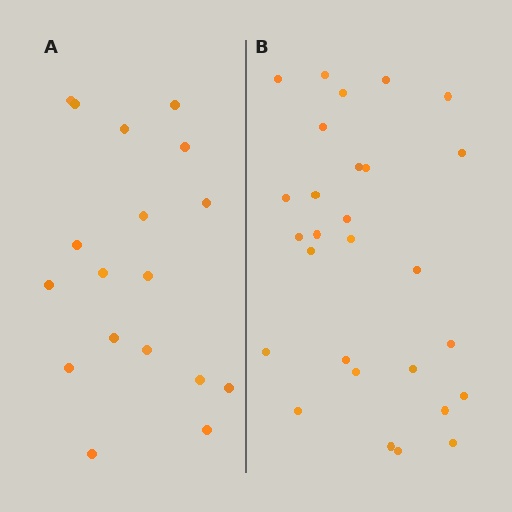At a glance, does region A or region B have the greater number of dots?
Region B (the right region) has more dots.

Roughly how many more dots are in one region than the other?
Region B has roughly 10 or so more dots than region A.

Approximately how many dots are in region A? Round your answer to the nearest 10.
About 20 dots. (The exact count is 18, which rounds to 20.)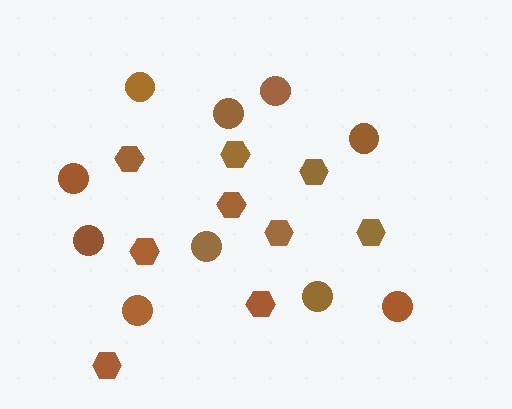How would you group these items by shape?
There are 2 groups: one group of circles (10) and one group of hexagons (9).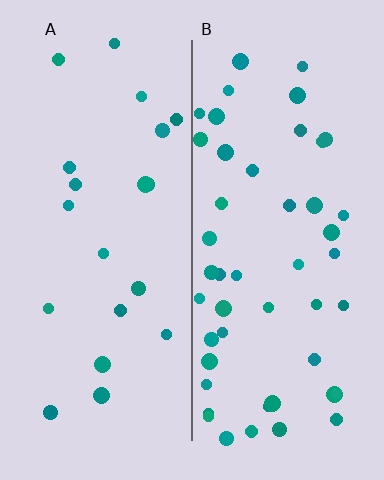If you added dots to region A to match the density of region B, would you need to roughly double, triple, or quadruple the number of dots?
Approximately double.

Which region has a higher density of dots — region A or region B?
B (the right).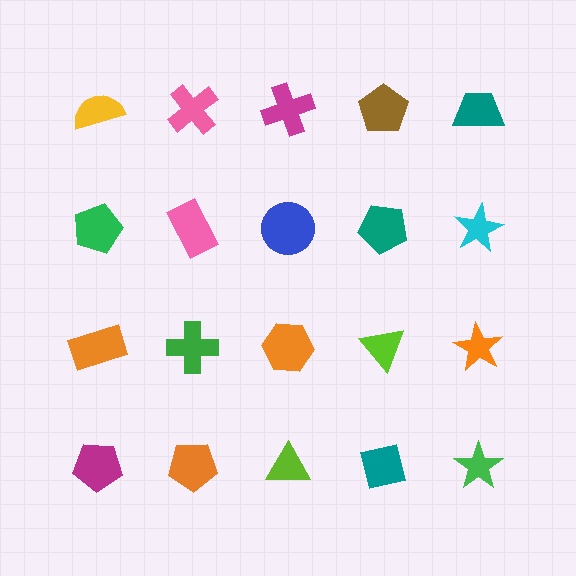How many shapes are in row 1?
5 shapes.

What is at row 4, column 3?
A lime triangle.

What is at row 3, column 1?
An orange rectangle.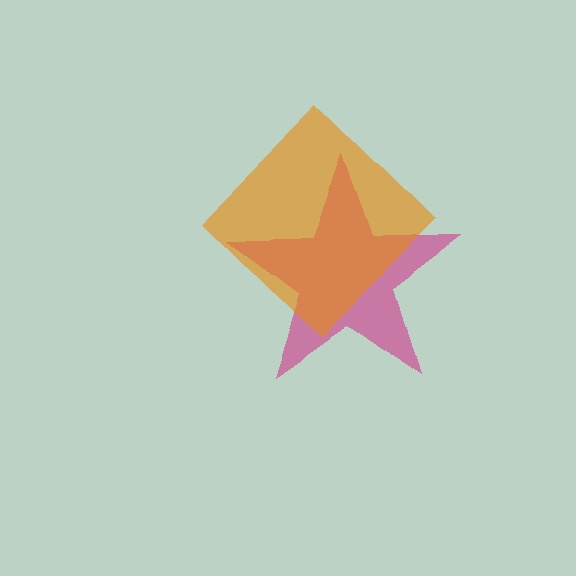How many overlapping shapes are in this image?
There are 2 overlapping shapes in the image.